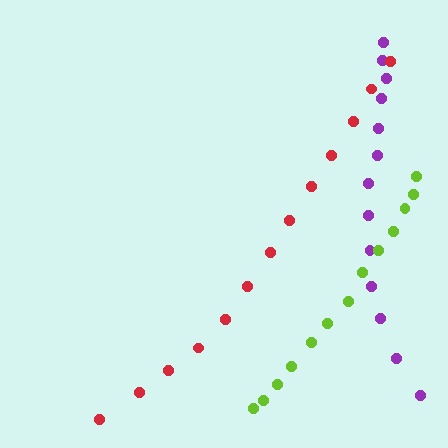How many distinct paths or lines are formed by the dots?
There are 3 distinct paths.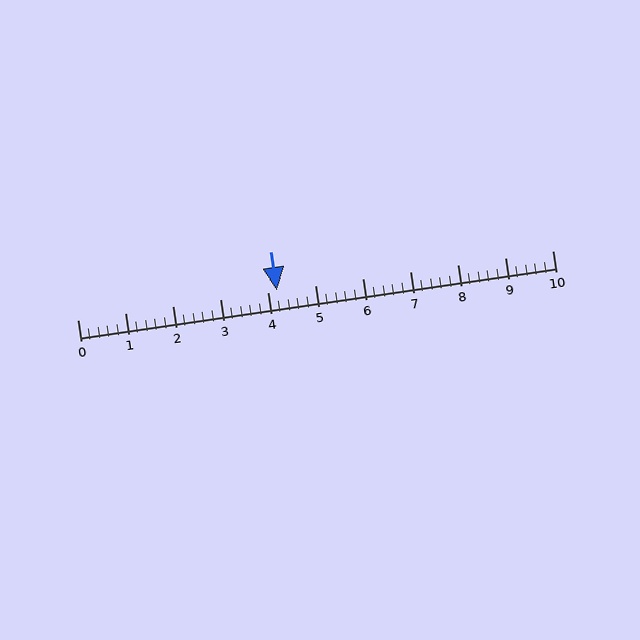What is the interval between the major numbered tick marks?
The major tick marks are spaced 1 units apart.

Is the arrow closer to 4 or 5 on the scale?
The arrow is closer to 4.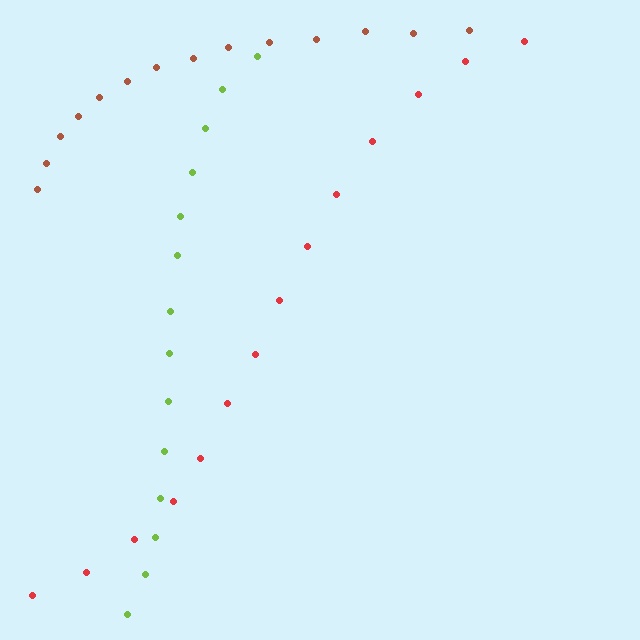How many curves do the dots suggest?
There are 3 distinct paths.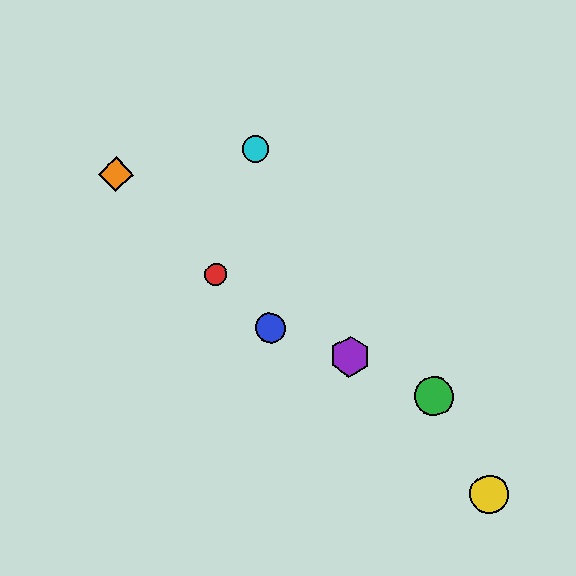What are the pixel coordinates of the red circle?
The red circle is at (216, 274).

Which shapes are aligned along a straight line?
The red circle, the blue circle, the orange diamond are aligned along a straight line.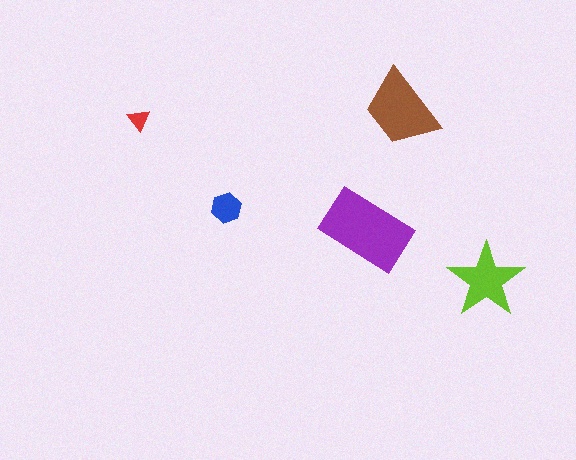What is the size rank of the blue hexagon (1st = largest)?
4th.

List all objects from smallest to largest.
The red triangle, the blue hexagon, the lime star, the brown trapezoid, the purple rectangle.